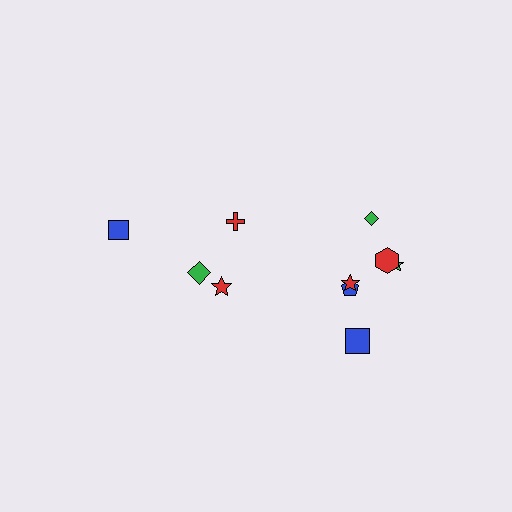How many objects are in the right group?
There are 6 objects.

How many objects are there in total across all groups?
There are 10 objects.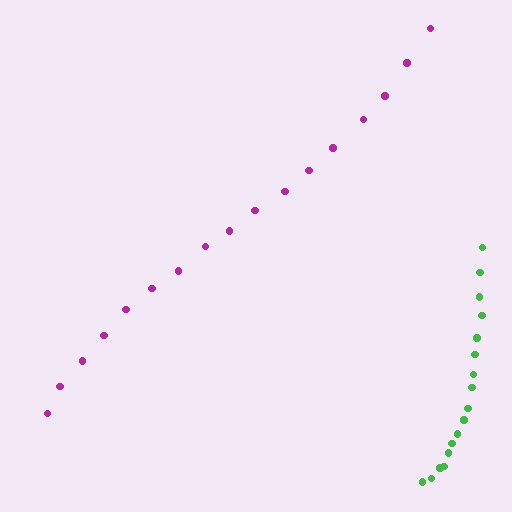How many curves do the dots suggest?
There are 2 distinct paths.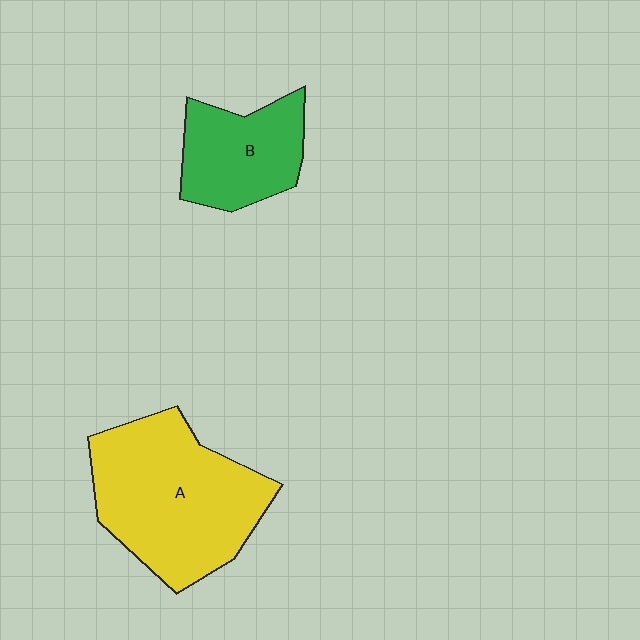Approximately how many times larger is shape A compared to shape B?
Approximately 1.9 times.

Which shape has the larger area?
Shape A (yellow).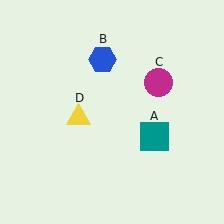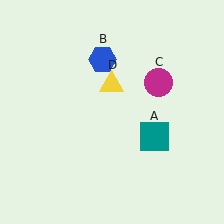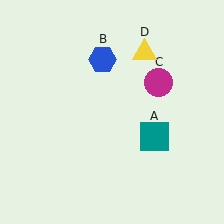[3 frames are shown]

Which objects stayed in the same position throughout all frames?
Teal square (object A) and blue hexagon (object B) and magenta circle (object C) remained stationary.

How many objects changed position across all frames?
1 object changed position: yellow triangle (object D).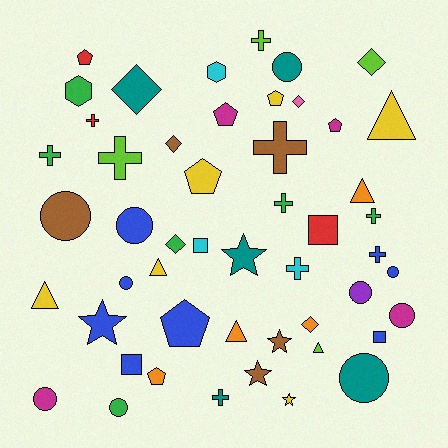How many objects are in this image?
There are 50 objects.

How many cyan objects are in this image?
There are 3 cyan objects.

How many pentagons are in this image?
There are 7 pentagons.